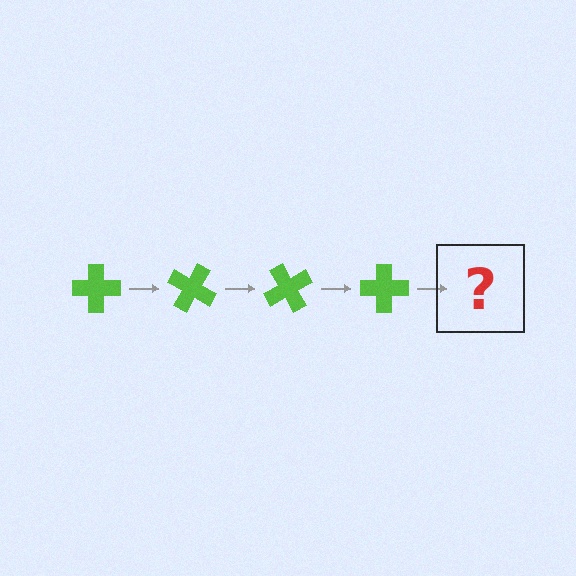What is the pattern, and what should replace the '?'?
The pattern is that the cross rotates 30 degrees each step. The '?' should be a lime cross rotated 120 degrees.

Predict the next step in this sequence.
The next step is a lime cross rotated 120 degrees.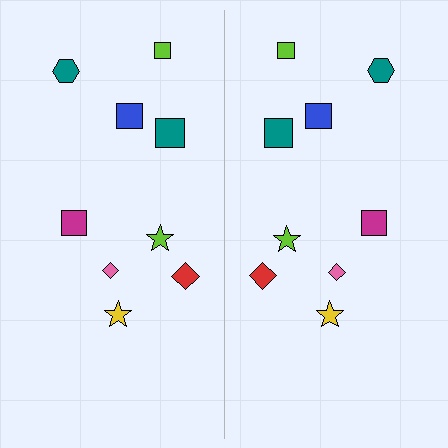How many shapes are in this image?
There are 18 shapes in this image.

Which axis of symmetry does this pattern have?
The pattern has a vertical axis of symmetry running through the center of the image.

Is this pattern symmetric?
Yes, this pattern has bilateral (reflection) symmetry.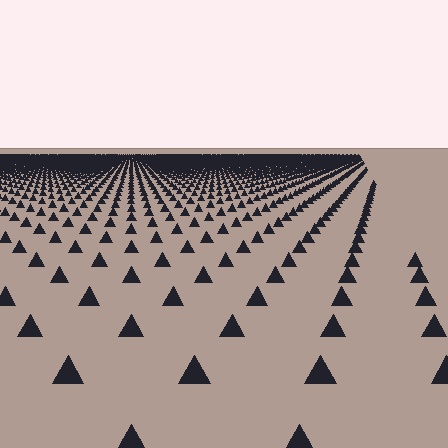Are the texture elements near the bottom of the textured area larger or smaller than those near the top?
Larger. Near the bottom, elements are closer to the viewer and appear at a bigger on-screen size.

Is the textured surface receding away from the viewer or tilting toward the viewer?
The surface is receding away from the viewer. Texture elements get smaller and denser toward the top.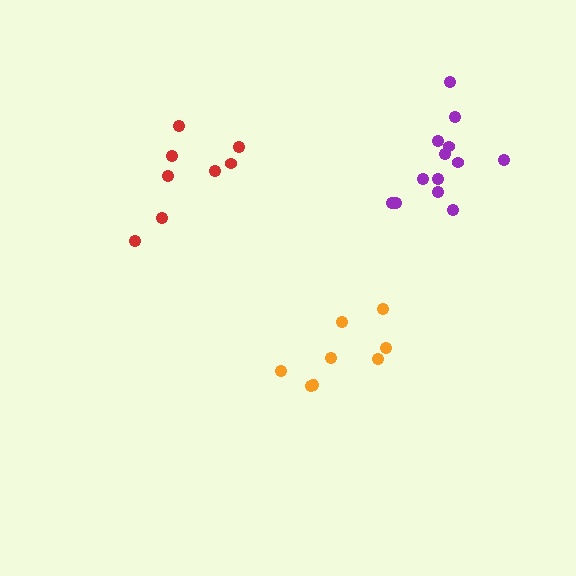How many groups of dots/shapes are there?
There are 3 groups.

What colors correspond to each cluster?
The clusters are colored: red, purple, orange.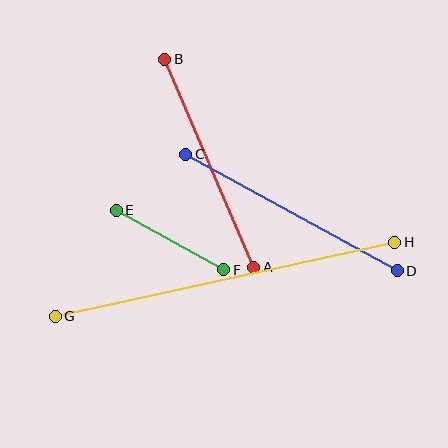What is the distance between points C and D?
The distance is approximately 241 pixels.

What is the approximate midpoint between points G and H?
The midpoint is at approximately (225, 279) pixels.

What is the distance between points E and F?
The distance is approximately 123 pixels.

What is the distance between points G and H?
The distance is approximately 348 pixels.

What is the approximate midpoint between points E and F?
The midpoint is at approximately (170, 240) pixels.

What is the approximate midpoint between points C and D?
The midpoint is at approximately (292, 212) pixels.